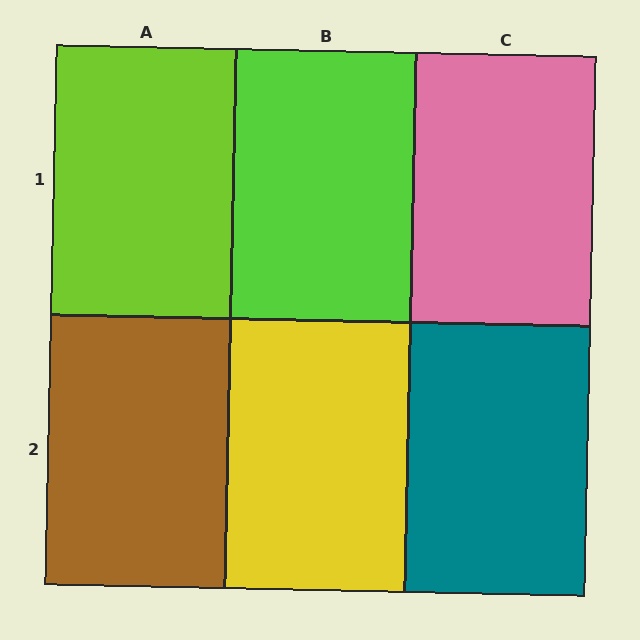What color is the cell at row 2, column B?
Yellow.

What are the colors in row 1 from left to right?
Lime, lime, pink.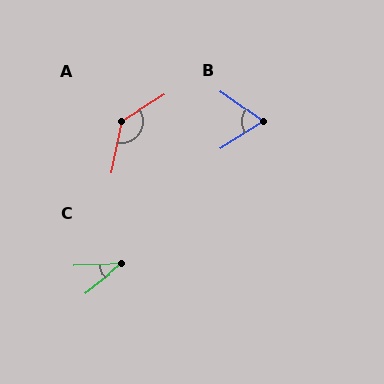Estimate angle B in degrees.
Approximately 67 degrees.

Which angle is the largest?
A, at approximately 133 degrees.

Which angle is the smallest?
C, at approximately 36 degrees.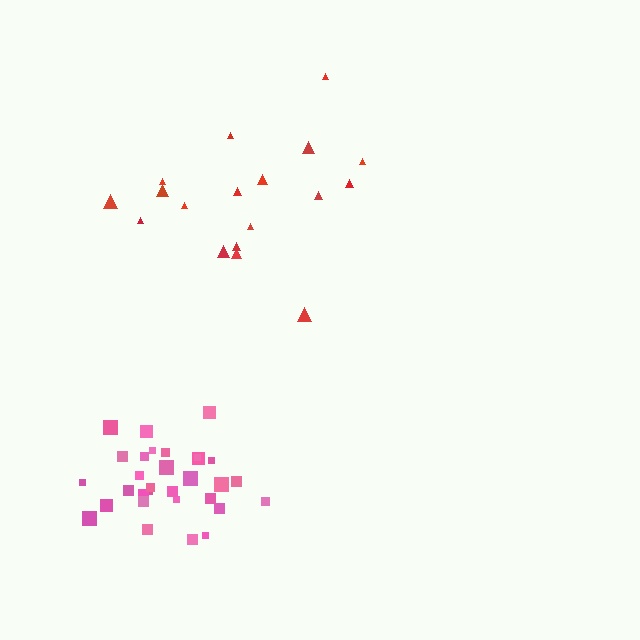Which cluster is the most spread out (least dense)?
Red.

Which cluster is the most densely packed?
Pink.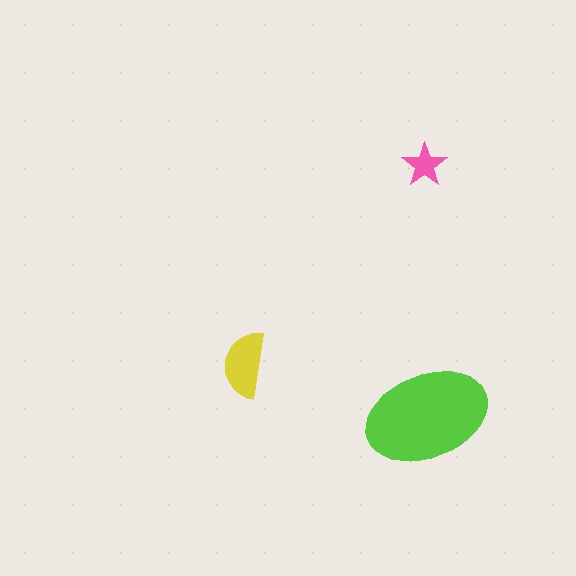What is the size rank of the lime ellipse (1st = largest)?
1st.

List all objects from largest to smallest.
The lime ellipse, the yellow semicircle, the pink star.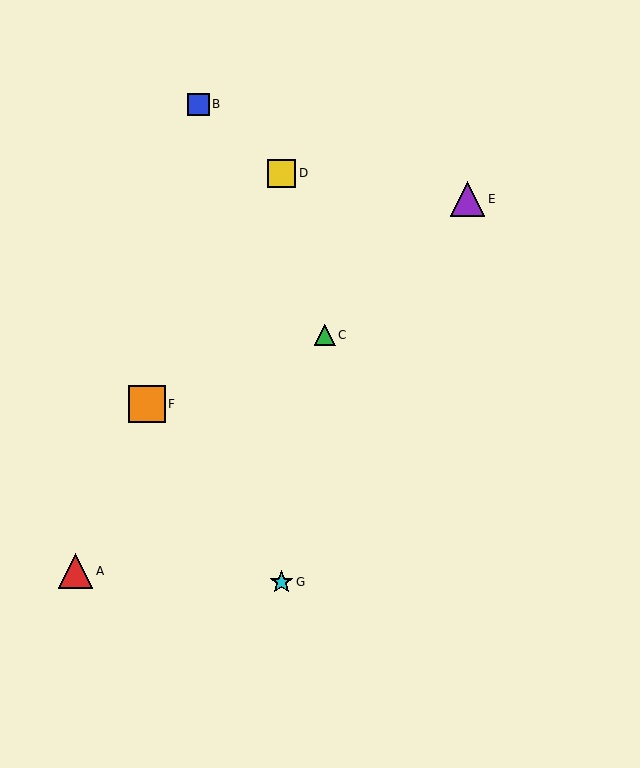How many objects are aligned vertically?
2 objects (D, G) are aligned vertically.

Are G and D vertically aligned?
Yes, both are at x≈282.